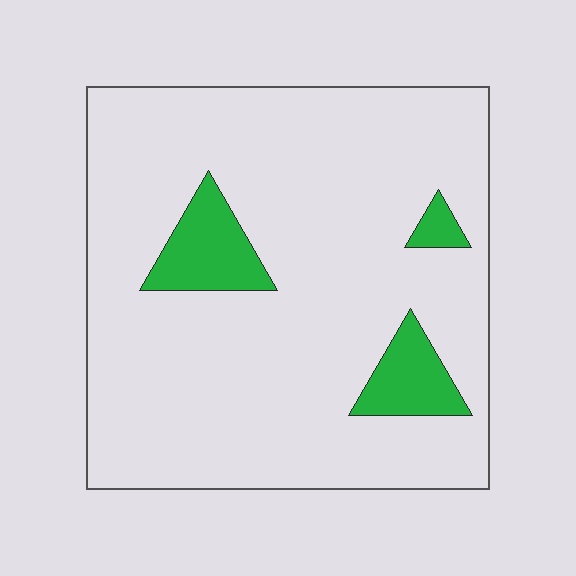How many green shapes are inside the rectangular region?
3.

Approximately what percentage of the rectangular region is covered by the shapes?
Approximately 10%.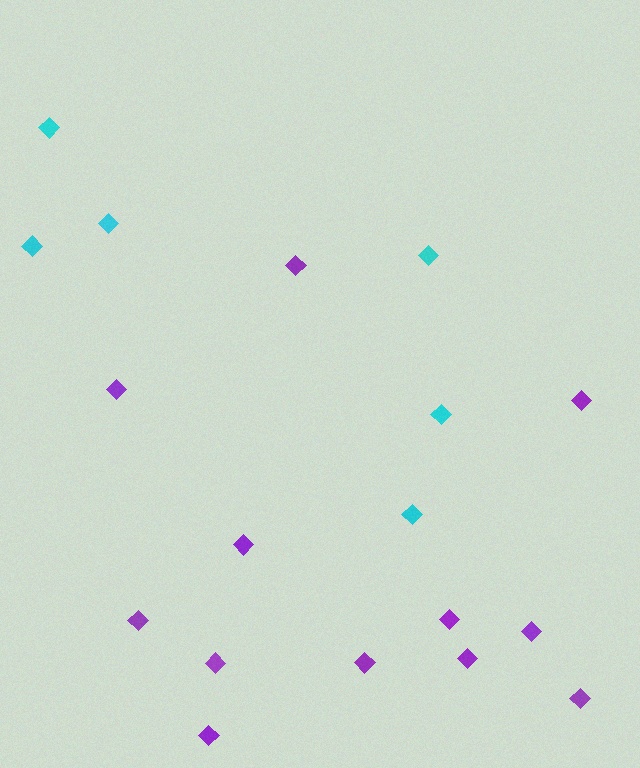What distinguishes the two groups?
There are 2 groups: one group of purple diamonds (12) and one group of cyan diamonds (6).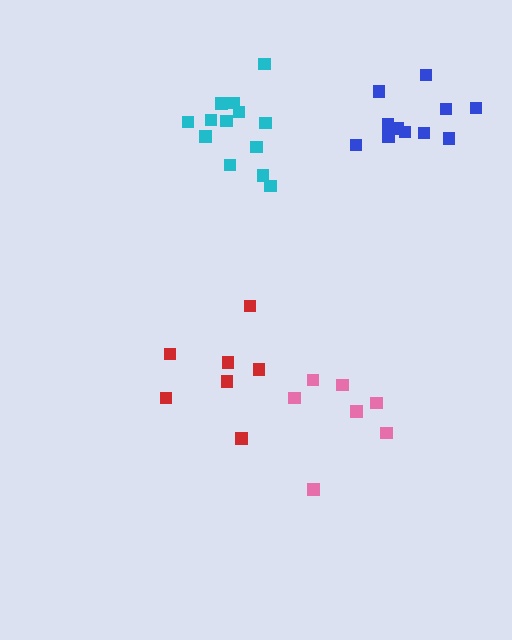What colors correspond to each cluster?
The clusters are colored: pink, red, cyan, blue.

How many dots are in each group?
Group 1: 7 dots, Group 2: 7 dots, Group 3: 13 dots, Group 4: 11 dots (38 total).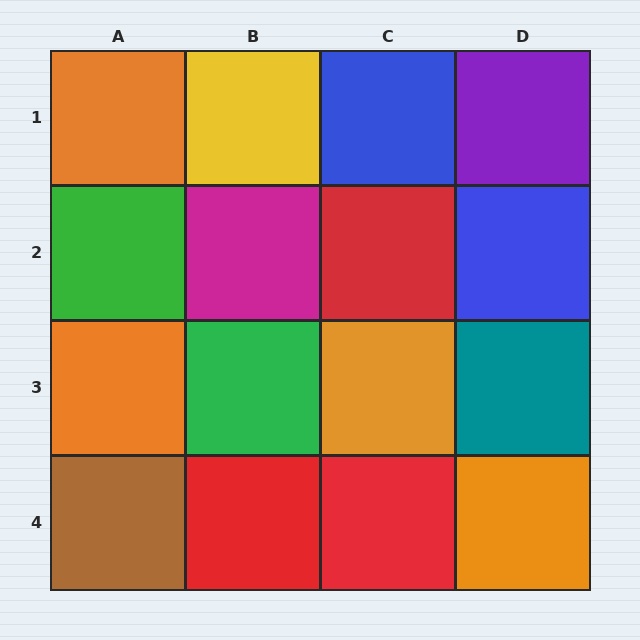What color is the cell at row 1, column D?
Purple.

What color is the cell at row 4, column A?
Brown.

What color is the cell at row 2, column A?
Green.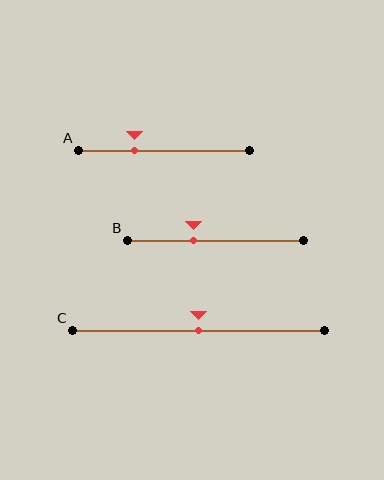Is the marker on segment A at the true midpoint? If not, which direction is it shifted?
No, the marker on segment A is shifted to the left by about 17% of the segment length.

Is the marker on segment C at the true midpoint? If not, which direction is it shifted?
Yes, the marker on segment C is at the true midpoint.